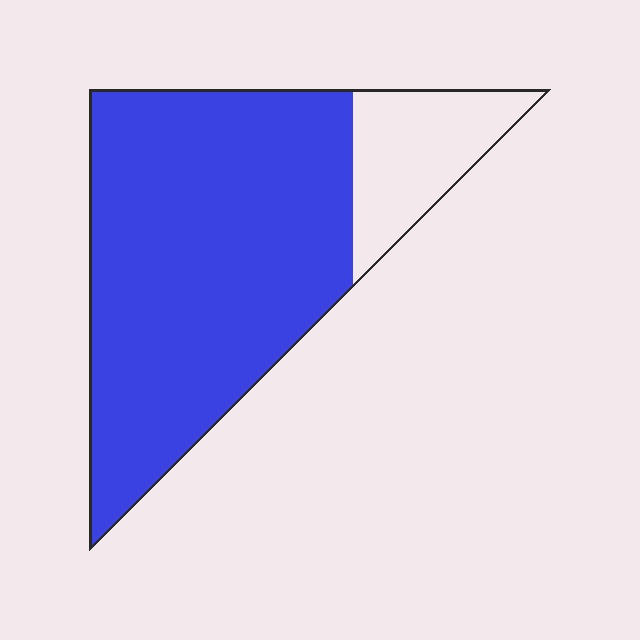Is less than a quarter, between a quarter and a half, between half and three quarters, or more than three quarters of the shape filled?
More than three quarters.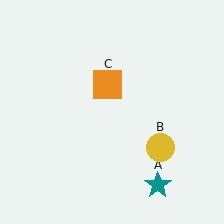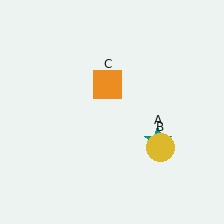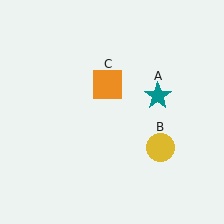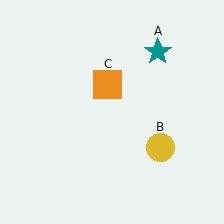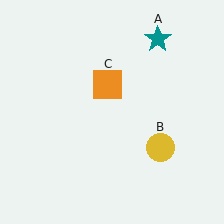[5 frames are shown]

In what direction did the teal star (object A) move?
The teal star (object A) moved up.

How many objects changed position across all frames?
1 object changed position: teal star (object A).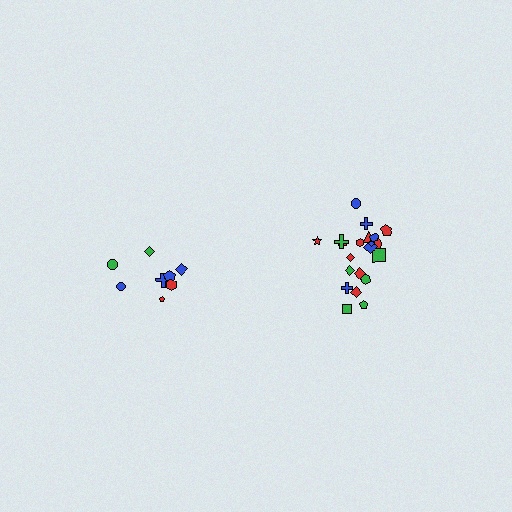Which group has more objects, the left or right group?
The right group.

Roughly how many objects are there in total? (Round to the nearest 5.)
Roughly 30 objects in total.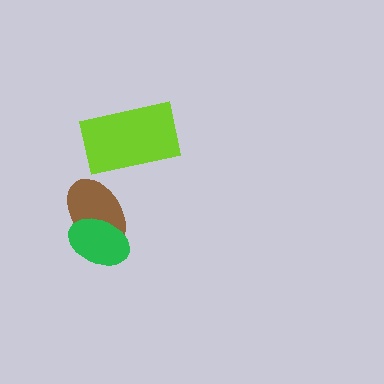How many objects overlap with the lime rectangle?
0 objects overlap with the lime rectangle.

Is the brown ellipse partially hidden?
Yes, it is partially covered by another shape.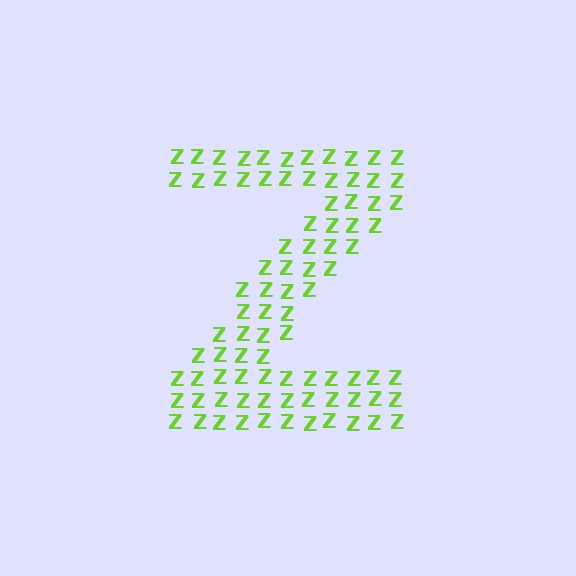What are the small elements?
The small elements are letter Z's.